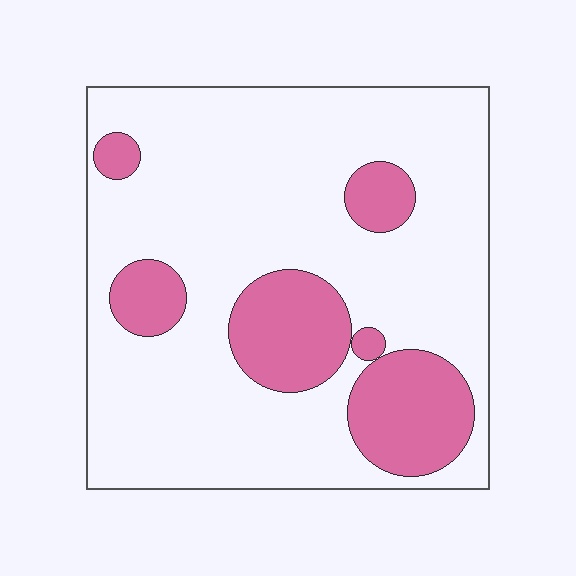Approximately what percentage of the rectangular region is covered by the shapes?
Approximately 20%.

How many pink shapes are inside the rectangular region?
6.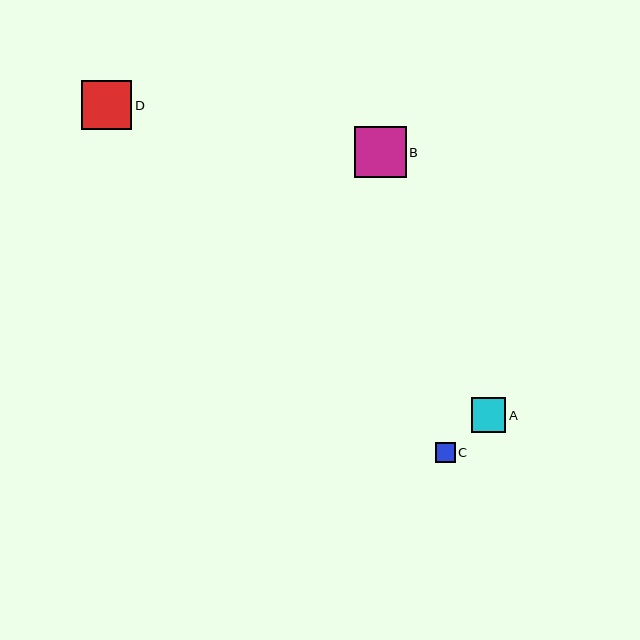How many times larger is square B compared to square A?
Square B is approximately 1.5 times the size of square A.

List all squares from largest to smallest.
From largest to smallest: B, D, A, C.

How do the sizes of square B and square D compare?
Square B and square D are approximately the same size.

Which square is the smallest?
Square C is the smallest with a size of approximately 20 pixels.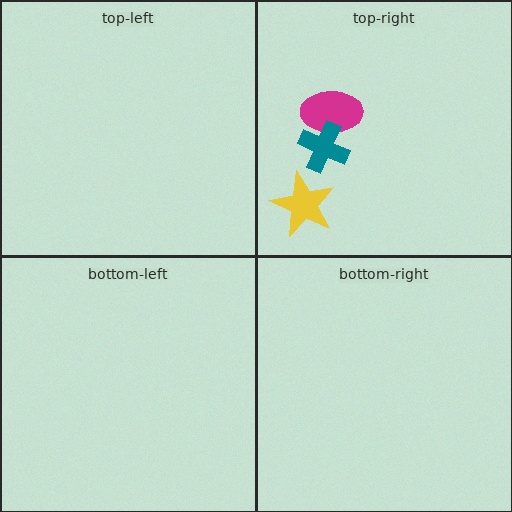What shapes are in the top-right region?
The magenta ellipse, the teal cross, the yellow star.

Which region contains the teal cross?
The top-right region.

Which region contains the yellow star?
The top-right region.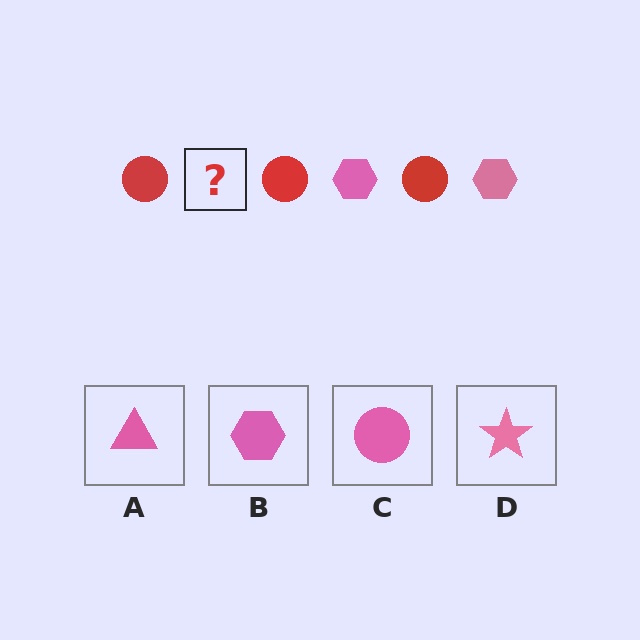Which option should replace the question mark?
Option B.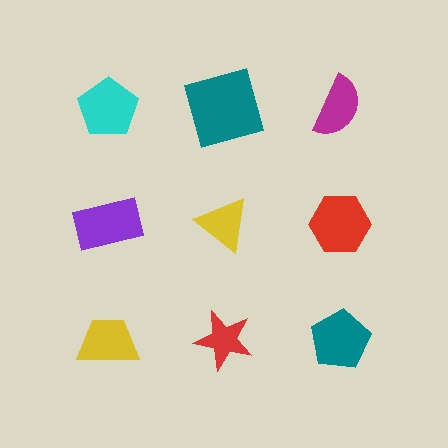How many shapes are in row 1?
3 shapes.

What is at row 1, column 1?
A cyan pentagon.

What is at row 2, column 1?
A purple rectangle.